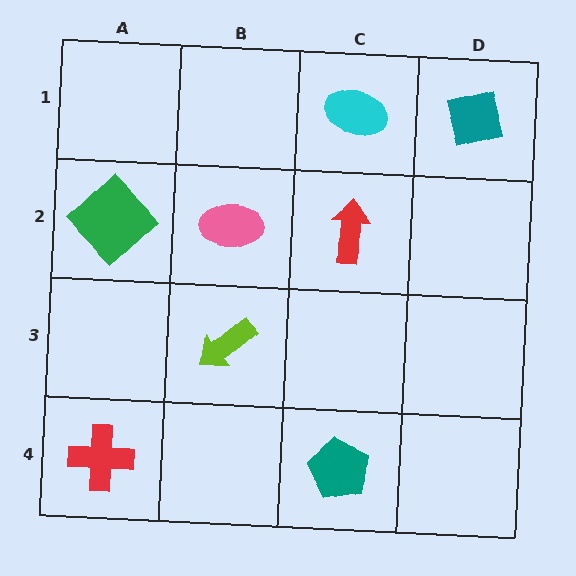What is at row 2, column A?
A green diamond.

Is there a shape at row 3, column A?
No, that cell is empty.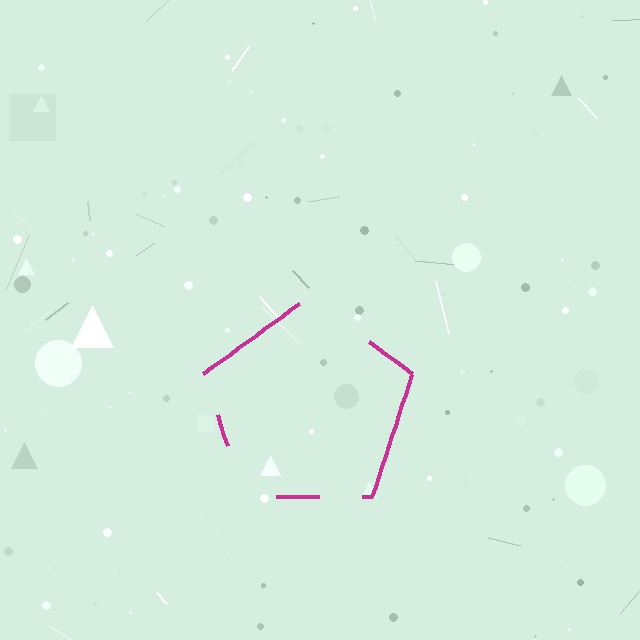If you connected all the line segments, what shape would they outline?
They would outline a pentagon.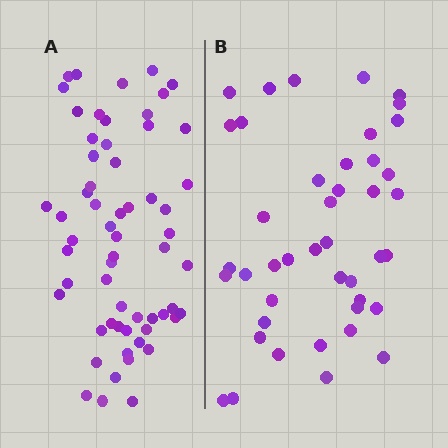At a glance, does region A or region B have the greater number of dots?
Region A (the left region) has more dots.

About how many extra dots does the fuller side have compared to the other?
Region A has approximately 15 more dots than region B.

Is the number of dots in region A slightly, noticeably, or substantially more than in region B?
Region A has noticeably more, but not dramatically so. The ratio is roughly 1.4 to 1.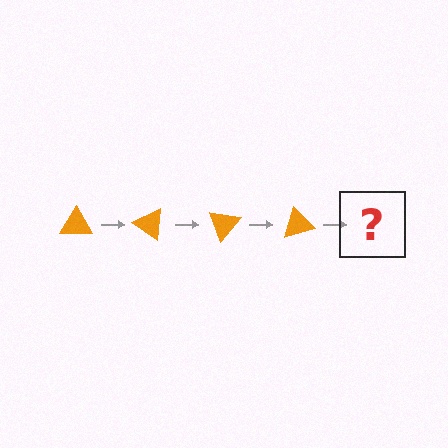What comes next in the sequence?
The next element should be an orange triangle rotated 140 degrees.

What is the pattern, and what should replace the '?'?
The pattern is that the triangle rotates 35 degrees each step. The '?' should be an orange triangle rotated 140 degrees.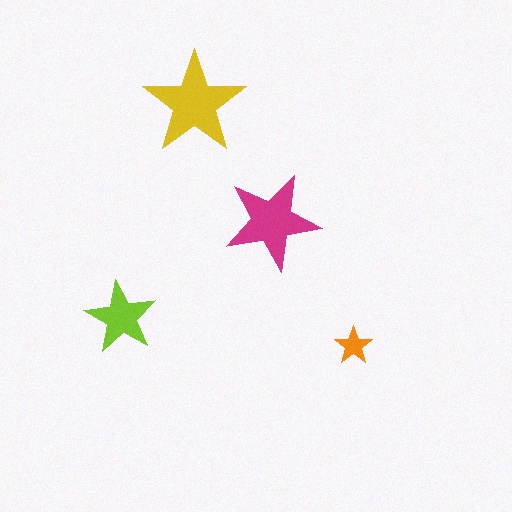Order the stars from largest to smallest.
the yellow one, the magenta one, the lime one, the orange one.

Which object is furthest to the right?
The orange star is rightmost.